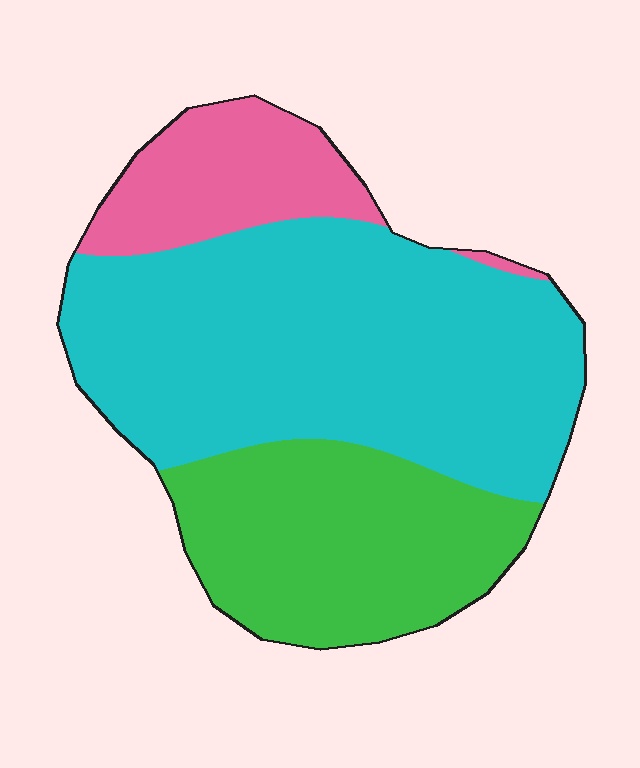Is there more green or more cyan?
Cyan.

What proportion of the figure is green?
Green takes up between a quarter and a half of the figure.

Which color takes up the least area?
Pink, at roughly 15%.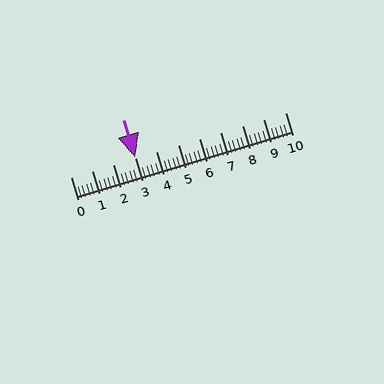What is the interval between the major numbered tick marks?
The major tick marks are spaced 1 units apart.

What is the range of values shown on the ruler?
The ruler shows values from 0 to 10.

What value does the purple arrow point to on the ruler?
The purple arrow points to approximately 3.0.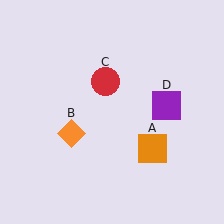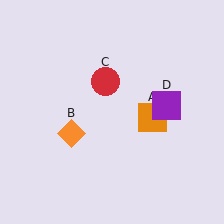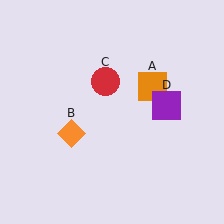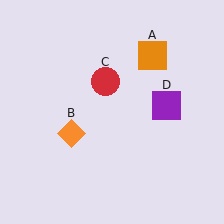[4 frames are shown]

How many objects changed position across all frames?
1 object changed position: orange square (object A).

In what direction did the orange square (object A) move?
The orange square (object A) moved up.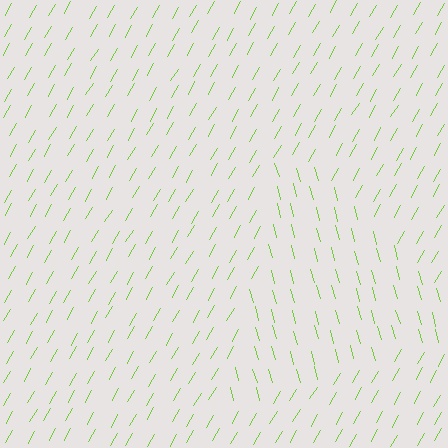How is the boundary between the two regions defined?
The boundary is defined purely by a change in line orientation (approximately 45 degrees difference). All lines are the same color and thickness.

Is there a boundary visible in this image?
Yes, there is a texture boundary formed by a change in line orientation.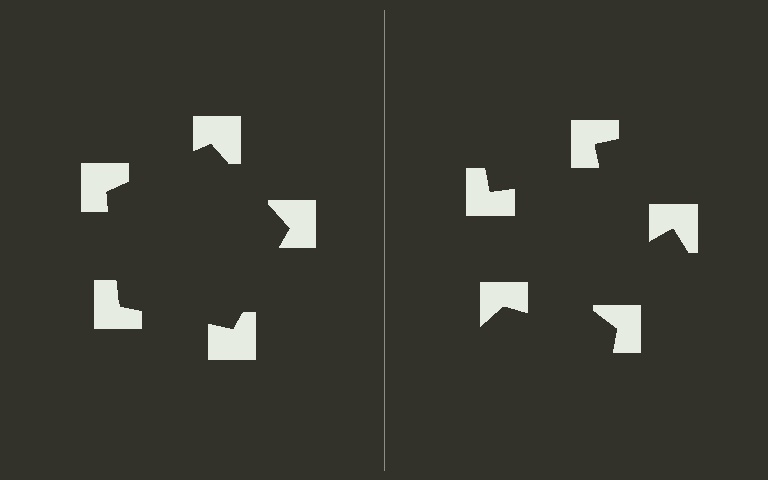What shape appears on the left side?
An illusory pentagon.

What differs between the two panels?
The notched squares are positioned identically on both sides; only the wedge orientations differ. On the left they align to a pentagon; on the right they are misaligned.